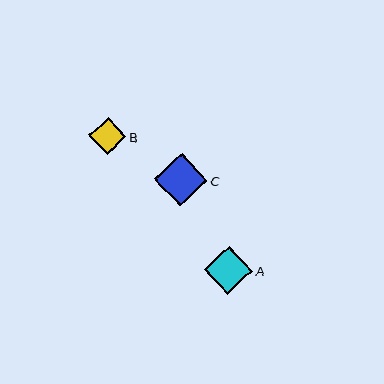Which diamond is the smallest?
Diamond B is the smallest with a size of approximately 37 pixels.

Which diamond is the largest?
Diamond C is the largest with a size of approximately 53 pixels.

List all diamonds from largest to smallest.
From largest to smallest: C, A, B.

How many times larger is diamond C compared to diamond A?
Diamond C is approximately 1.1 times the size of diamond A.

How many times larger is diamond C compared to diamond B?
Diamond C is approximately 1.4 times the size of diamond B.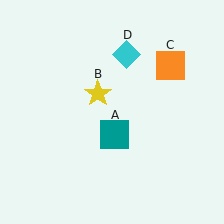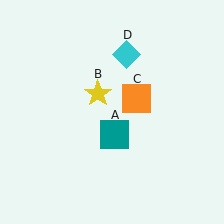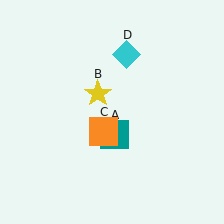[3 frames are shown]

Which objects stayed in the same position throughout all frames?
Teal square (object A) and yellow star (object B) and cyan diamond (object D) remained stationary.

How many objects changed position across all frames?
1 object changed position: orange square (object C).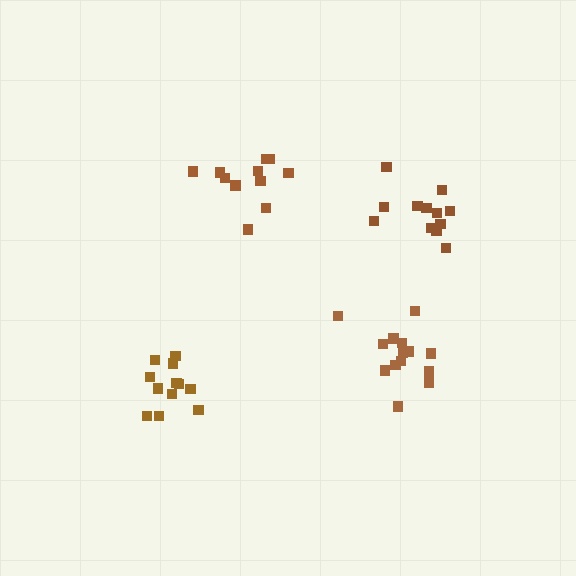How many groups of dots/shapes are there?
There are 4 groups.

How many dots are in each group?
Group 1: 12 dots, Group 2: 11 dots, Group 3: 12 dots, Group 4: 14 dots (49 total).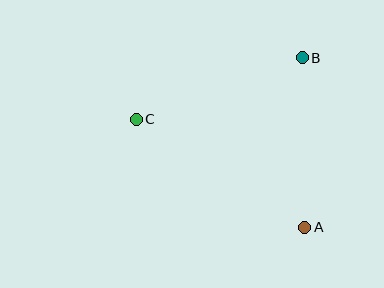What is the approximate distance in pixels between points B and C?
The distance between B and C is approximately 177 pixels.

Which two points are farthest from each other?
Points A and C are farthest from each other.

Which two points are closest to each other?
Points A and B are closest to each other.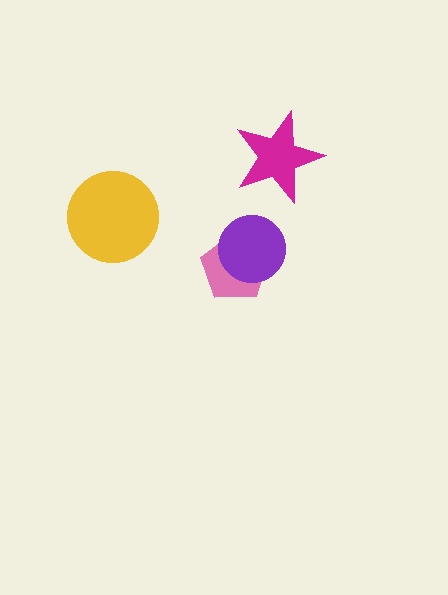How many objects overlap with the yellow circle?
0 objects overlap with the yellow circle.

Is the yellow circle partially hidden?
No, no other shape covers it.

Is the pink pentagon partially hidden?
Yes, it is partially covered by another shape.